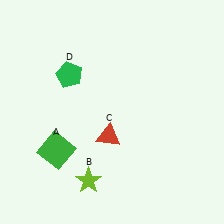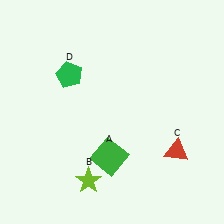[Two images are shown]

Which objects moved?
The objects that moved are: the green square (A), the red triangle (C).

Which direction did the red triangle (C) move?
The red triangle (C) moved right.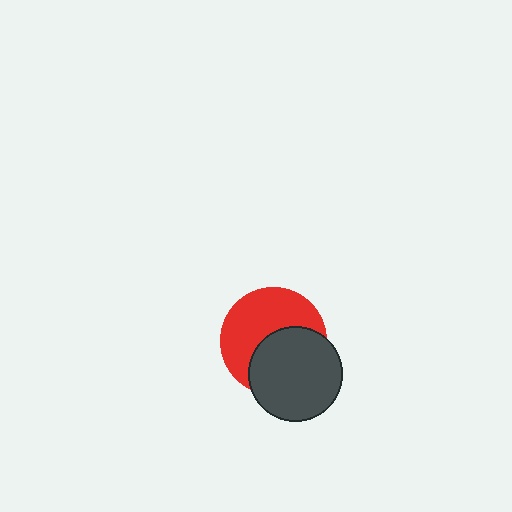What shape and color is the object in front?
The object in front is a dark gray circle.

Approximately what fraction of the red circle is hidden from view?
Roughly 46% of the red circle is hidden behind the dark gray circle.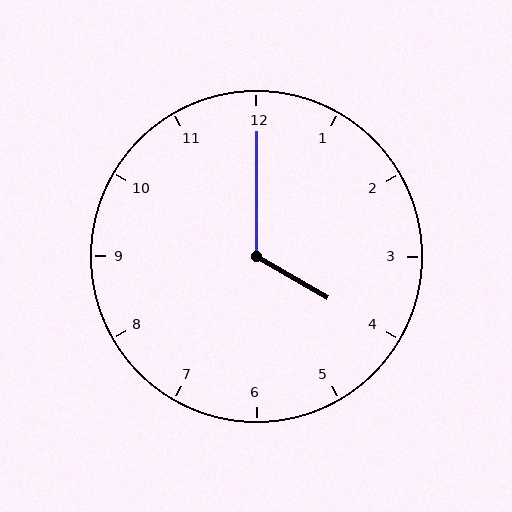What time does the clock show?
4:00.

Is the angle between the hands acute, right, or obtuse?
It is obtuse.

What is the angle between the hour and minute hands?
Approximately 120 degrees.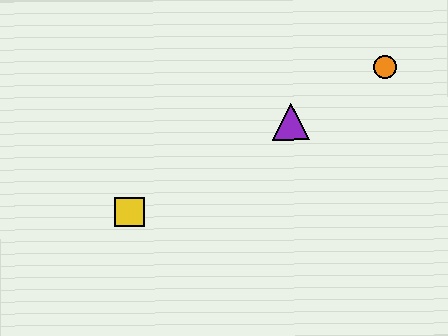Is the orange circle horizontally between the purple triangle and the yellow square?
No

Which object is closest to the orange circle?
The purple triangle is closest to the orange circle.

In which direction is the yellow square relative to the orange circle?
The yellow square is to the left of the orange circle.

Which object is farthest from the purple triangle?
The yellow square is farthest from the purple triangle.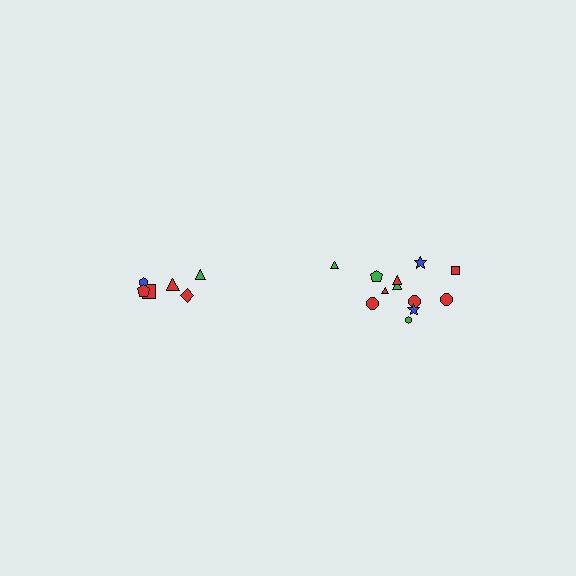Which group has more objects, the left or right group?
The right group.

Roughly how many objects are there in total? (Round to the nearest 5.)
Roughly 20 objects in total.